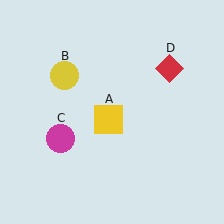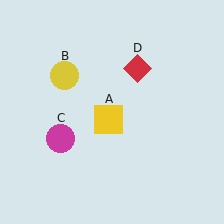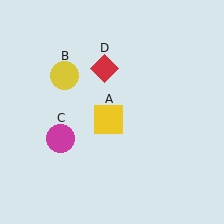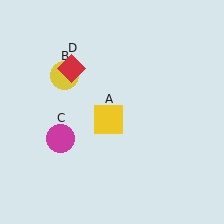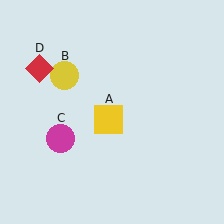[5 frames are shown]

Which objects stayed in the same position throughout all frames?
Yellow square (object A) and yellow circle (object B) and magenta circle (object C) remained stationary.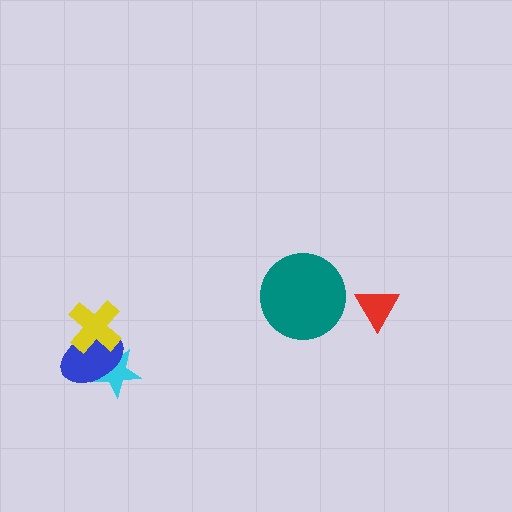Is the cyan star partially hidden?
Yes, it is partially covered by another shape.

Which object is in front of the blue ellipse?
The yellow cross is in front of the blue ellipse.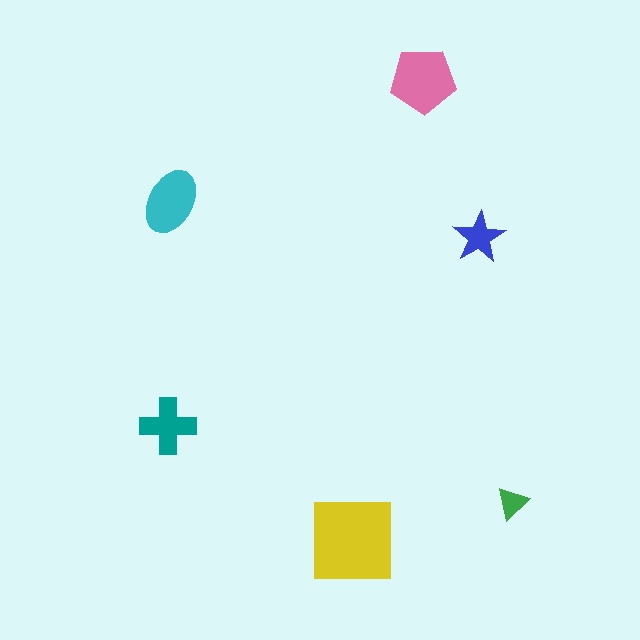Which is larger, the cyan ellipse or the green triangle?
The cyan ellipse.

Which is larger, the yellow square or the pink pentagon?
The yellow square.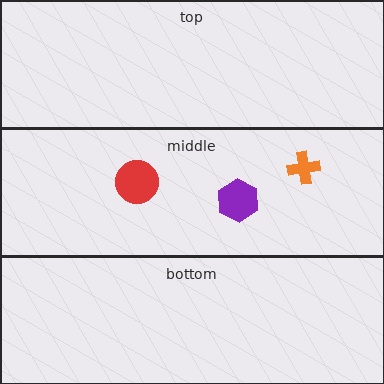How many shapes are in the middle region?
3.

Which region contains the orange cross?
The middle region.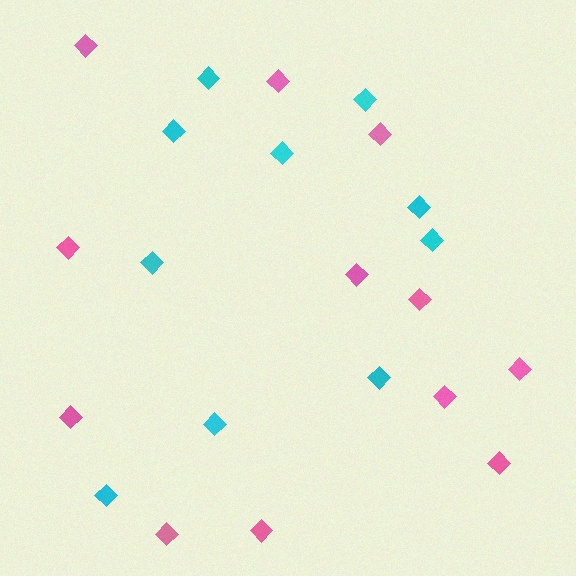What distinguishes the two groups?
There are 2 groups: one group of cyan diamonds (10) and one group of pink diamonds (12).